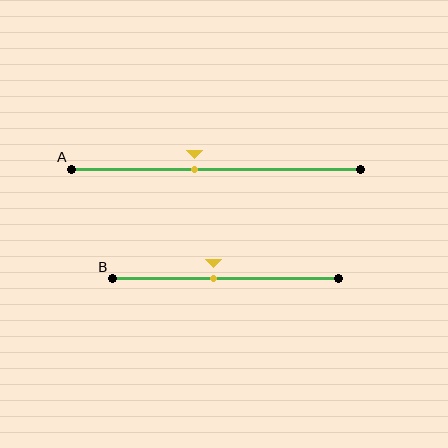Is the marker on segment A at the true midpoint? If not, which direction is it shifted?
No, the marker on segment A is shifted to the left by about 8% of the segment length.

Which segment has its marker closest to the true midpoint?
Segment B has its marker closest to the true midpoint.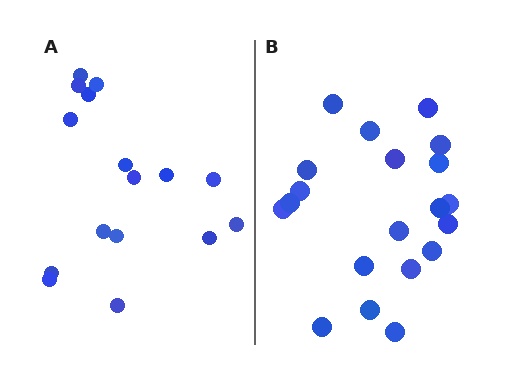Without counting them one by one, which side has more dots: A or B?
Region B (the right region) has more dots.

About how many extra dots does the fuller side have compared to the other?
Region B has about 4 more dots than region A.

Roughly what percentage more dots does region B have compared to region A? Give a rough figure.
About 25% more.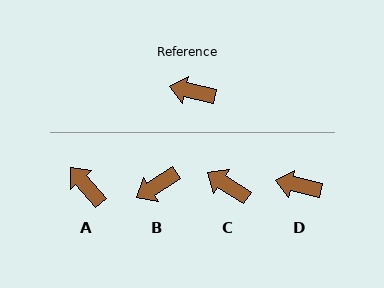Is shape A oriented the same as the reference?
No, it is off by about 37 degrees.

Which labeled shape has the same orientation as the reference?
D.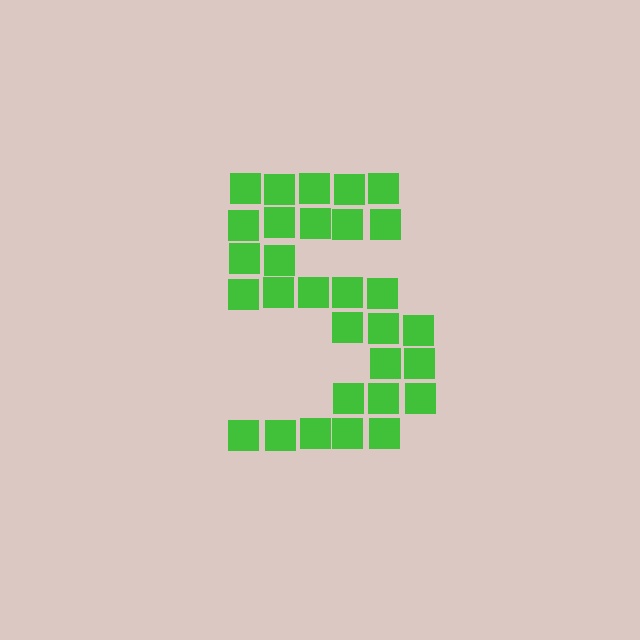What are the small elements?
The small elements are squares.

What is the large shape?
The large shape is the digit 5.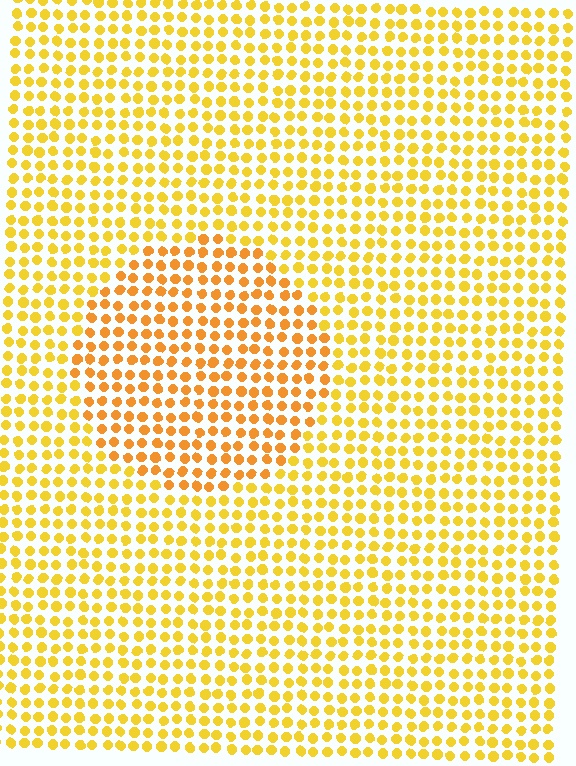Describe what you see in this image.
The image is filled with small yellow elements in a uniform arrangement. A circle-shaped region is visible where the elements are tinted to a slightly different hue, forming a subtle color boundary.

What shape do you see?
I see a circle.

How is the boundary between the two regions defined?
The boundary is defined purely by a slight shift in hue (about 19 degrees). Spacing, size, and orientation are identical on both sides.